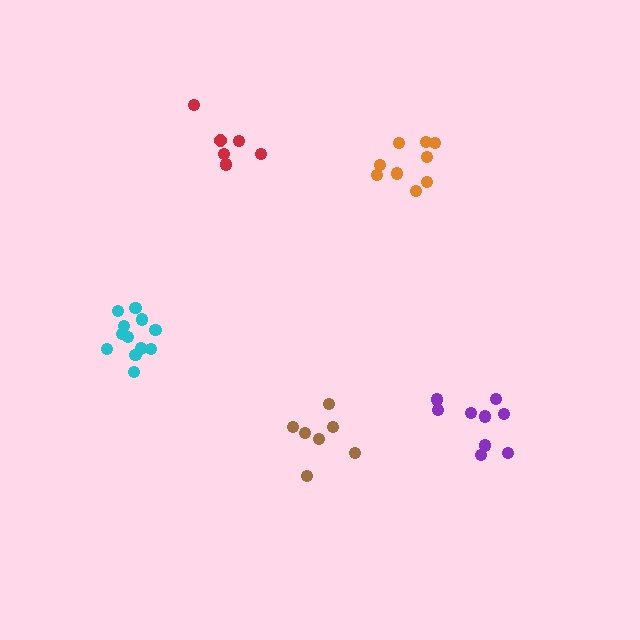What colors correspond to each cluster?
The clusters are colored: brown, purple, orange, cyan, red.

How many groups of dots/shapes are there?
There are 5 groups.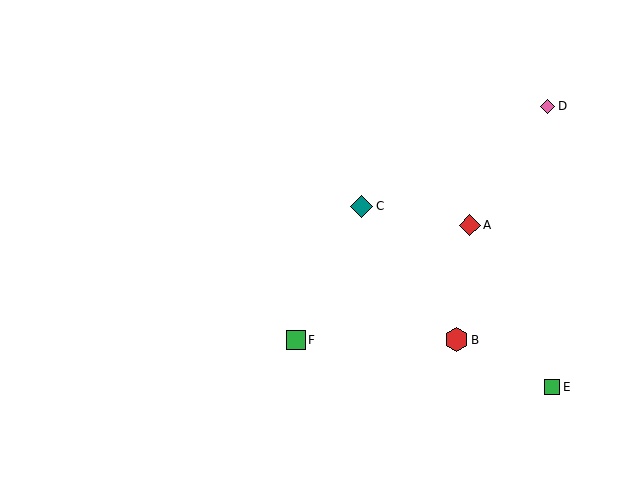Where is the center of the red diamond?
The center of the red diamond is at (470, 225).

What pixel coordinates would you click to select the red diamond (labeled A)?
Click at (470, 225) to select the red diamond A.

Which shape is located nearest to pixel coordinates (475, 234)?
The red diamond (labeled A) at (470, 225) is nearest to that location.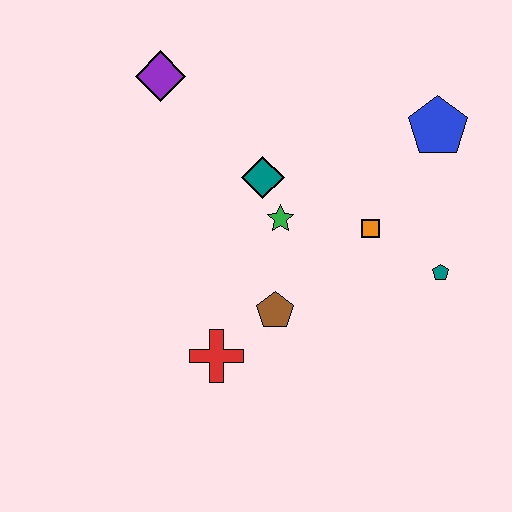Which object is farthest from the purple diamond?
The teal pentagon is farthest from the purple diamond.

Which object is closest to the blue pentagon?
The orange square is closest to the blue pentagon.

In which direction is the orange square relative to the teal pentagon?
The orange square is to the left of the teal pentagon.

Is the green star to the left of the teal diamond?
No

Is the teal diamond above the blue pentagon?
No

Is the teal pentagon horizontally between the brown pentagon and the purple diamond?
No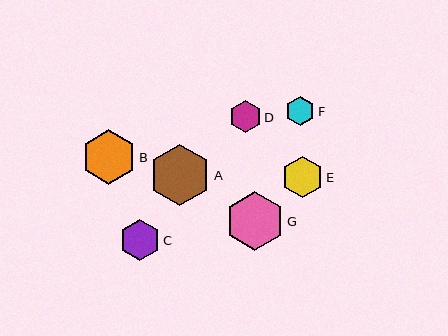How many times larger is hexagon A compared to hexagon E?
Hexagon A is approximately 1.5 times the size of hexagon E.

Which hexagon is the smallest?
Hexagon F is the smallest with a size of approximately 29 pixels.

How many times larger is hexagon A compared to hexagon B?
Hexagon A is approximately 1.1 times the size of hexagon B.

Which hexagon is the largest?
Hexagon A is the largest with a size of approximately 62 pixels.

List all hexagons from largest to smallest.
From largest to smallest: A, G, B, C, E, D, F.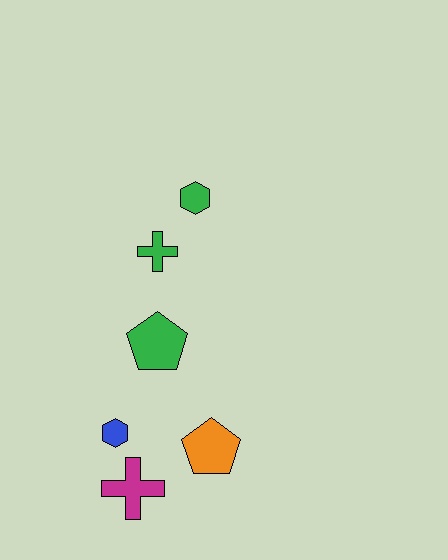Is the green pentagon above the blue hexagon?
Yes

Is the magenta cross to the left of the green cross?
Yes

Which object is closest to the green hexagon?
The green cross is closest to the green hexagon.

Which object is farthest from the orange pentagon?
The green hexagon is farthest from the orange pentagon.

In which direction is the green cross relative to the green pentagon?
The green cross is above the green pentagon.